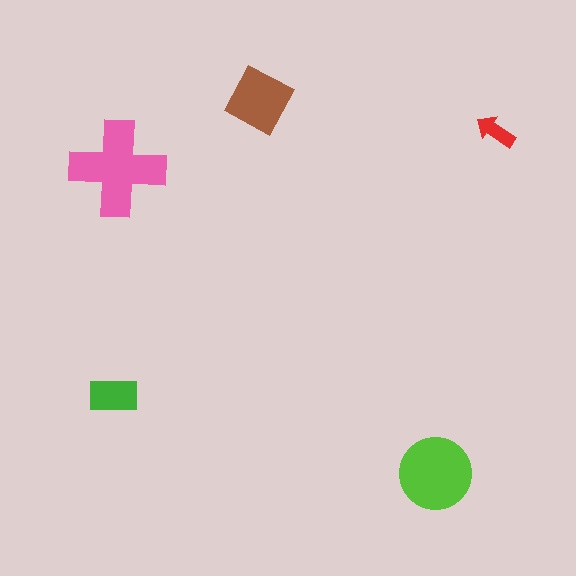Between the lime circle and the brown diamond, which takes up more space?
The lime circle.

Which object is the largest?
The pink cross.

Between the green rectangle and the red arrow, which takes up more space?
The green rectangle.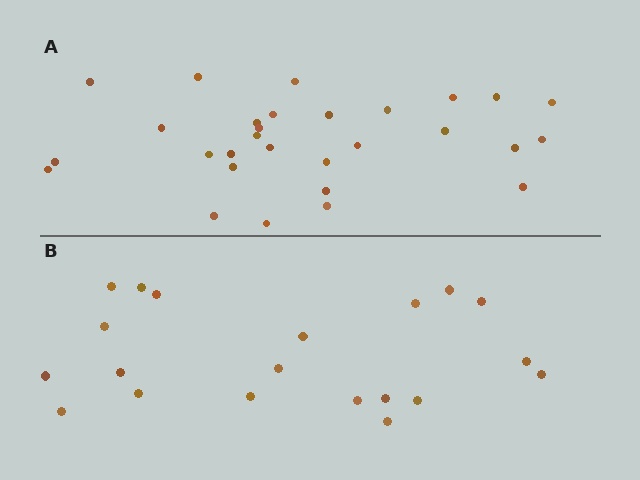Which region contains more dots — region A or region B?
Region A (the top region) has more dots.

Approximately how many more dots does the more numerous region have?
Region A has roughly 8 or so more dots than region B.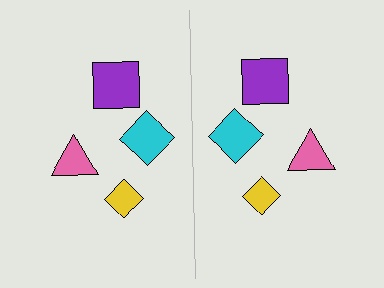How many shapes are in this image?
There are 8 shapes in this image.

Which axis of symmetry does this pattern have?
The pattern has a vertical axis of symmetry running through the center of the image.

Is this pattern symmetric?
Yes, this pattern has bilateral (reflection) symmetry.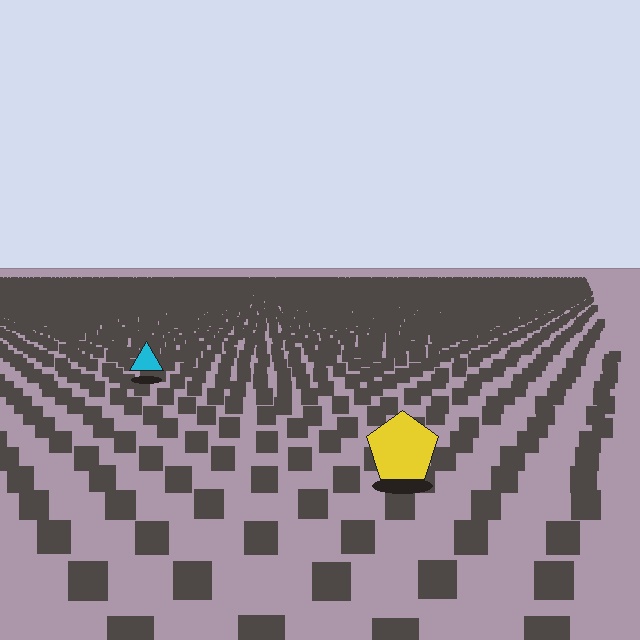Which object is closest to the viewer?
The yellow pentagon is closest. The texture marks near it are larger and more spread out.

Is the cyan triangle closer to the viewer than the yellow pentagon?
No. The yellow pentagon is closer — you can tell from the texture gradient: the ground texture is coarser near it.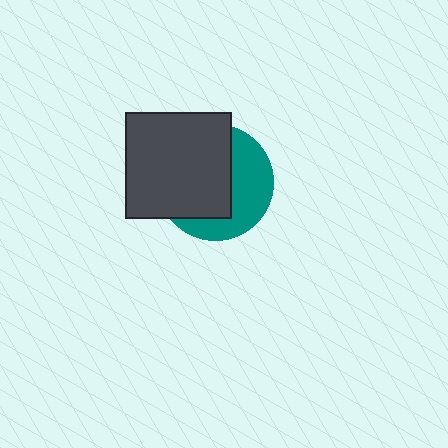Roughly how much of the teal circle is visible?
A small part of it is visible (roughly 42%).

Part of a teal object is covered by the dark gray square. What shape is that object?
It is a circle.